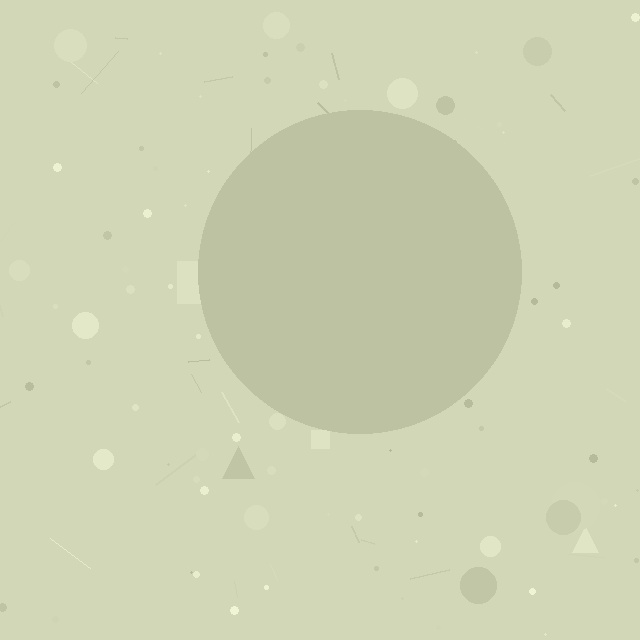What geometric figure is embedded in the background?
A circle is embedded in the background.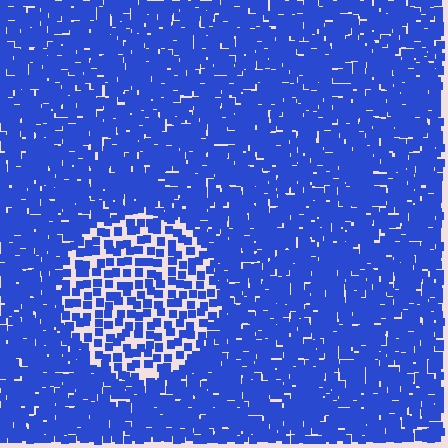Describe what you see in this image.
The image contains small blue elements arranged at two different densities. A circle-shaped region is visible where the elements are less densely packed than the surrounding area.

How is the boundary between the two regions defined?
The boundary is defined by a change in element density (approximately 2.2x ratio). All elements are the same color, size, and shape.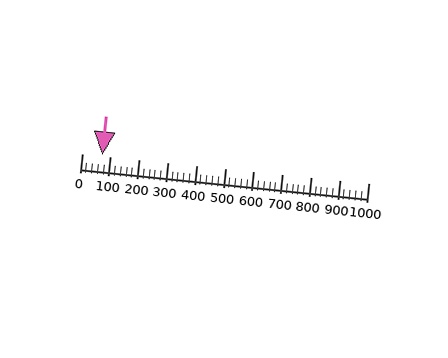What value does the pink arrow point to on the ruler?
The pink arrow points to approximately 71.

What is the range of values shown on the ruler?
The ruler shows values from 0 to 1000.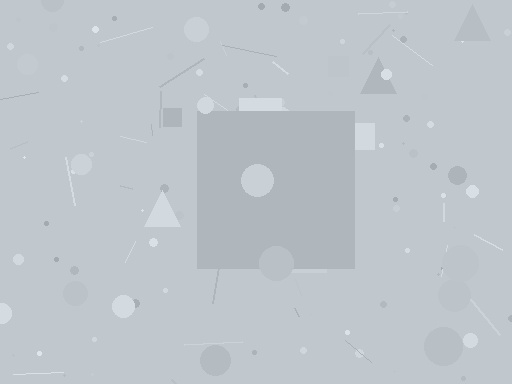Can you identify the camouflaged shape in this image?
The camouflaged shape is a square.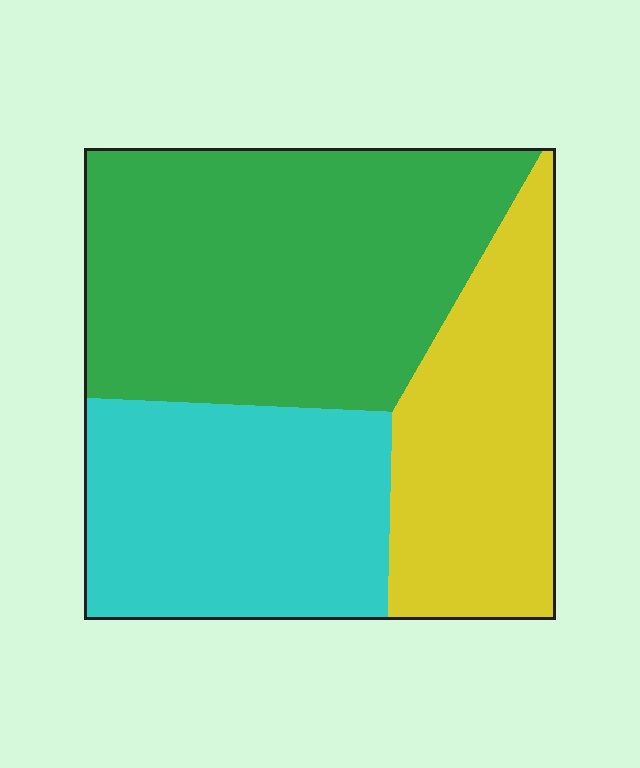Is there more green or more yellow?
Green.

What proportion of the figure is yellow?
Yellow covers about 25% of the figure.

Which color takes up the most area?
Green, at roughly 45%.